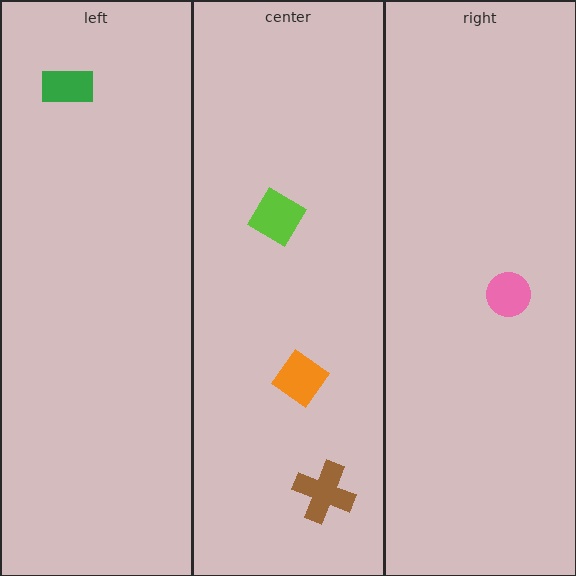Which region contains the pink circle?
The right region.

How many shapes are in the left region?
1.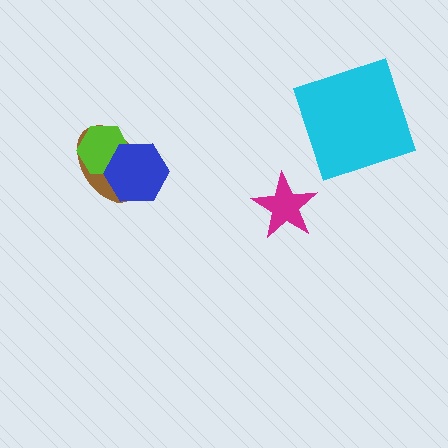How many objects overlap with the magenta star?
0 objects overlap with the magenta star.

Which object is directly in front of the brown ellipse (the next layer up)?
The lime hexagon is directly in front of the brown ellipse.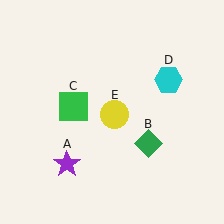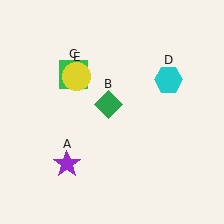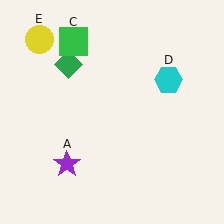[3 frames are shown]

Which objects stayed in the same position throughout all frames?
Purple star (object A) and cyan hexagon (object D) remained stationary.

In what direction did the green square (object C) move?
The green square (object C) moved up.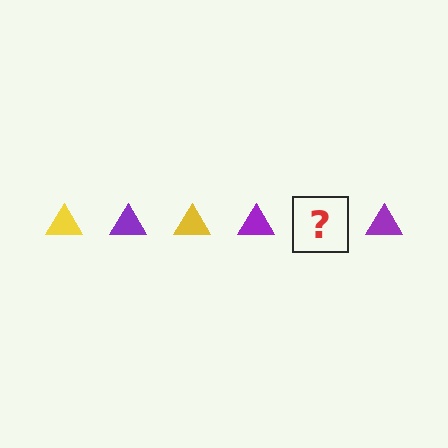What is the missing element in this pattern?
The missing element is a yellow triangle.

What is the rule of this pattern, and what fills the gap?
The rule is that the pattern cycles through yellow, purple triangles. The gap should be filled with a yellow triangle.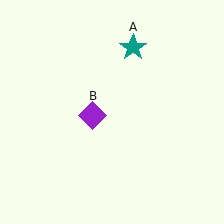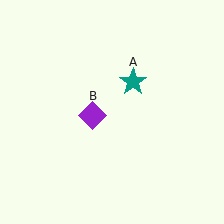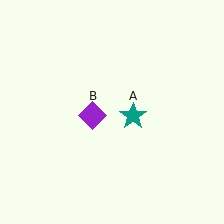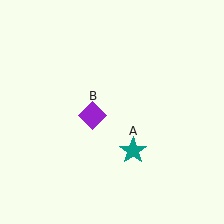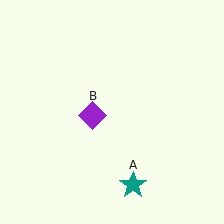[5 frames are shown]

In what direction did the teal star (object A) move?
The teal star (object A) moved down.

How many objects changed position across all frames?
1 object changed position: teal star (object A).